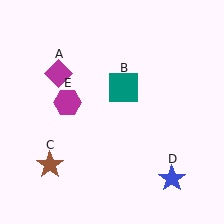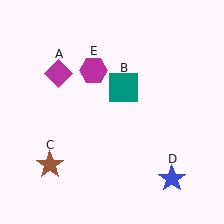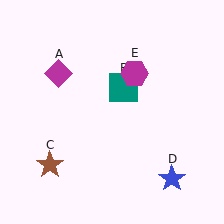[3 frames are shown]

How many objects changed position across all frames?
1 object changed position: magenta hexagon (object E).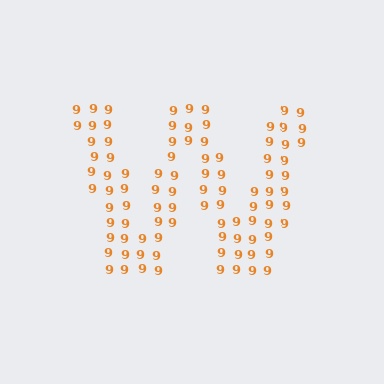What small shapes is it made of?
It is made of small digit 9's.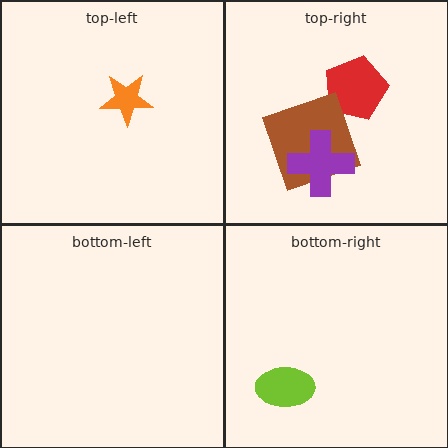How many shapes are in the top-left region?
1.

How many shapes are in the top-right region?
3.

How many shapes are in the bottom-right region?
1.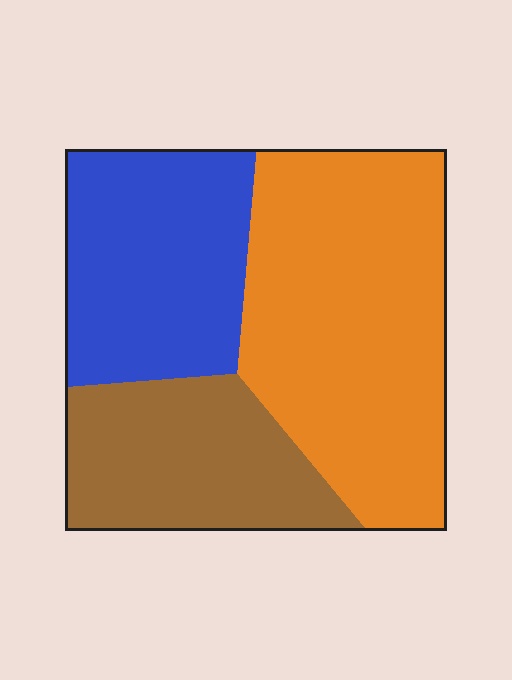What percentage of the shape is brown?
Brown takes up about one quarter (1/4) of the shape.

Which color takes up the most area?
Orange, at roughly 45%.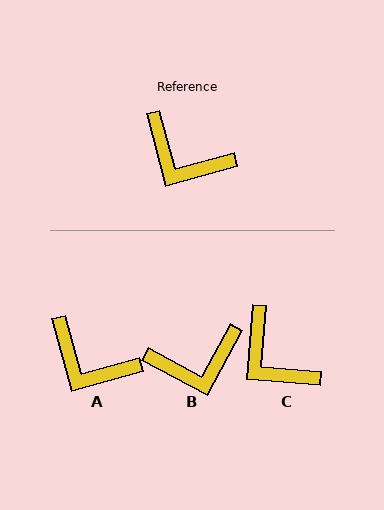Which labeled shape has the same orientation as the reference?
A.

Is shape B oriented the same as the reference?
No, it is off by about 47 degrees.